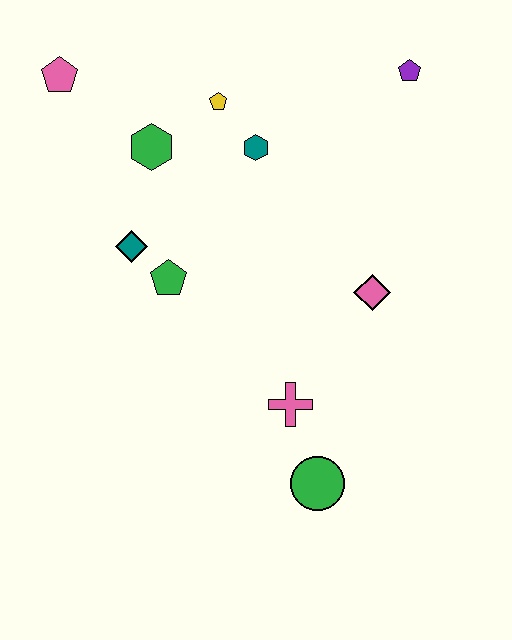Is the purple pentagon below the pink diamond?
No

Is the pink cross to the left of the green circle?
Yes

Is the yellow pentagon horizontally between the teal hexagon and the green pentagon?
Yes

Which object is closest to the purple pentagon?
The teal hexagon is closest to the purple pentagon.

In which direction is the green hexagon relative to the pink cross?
The green hexagon is above the pink cross.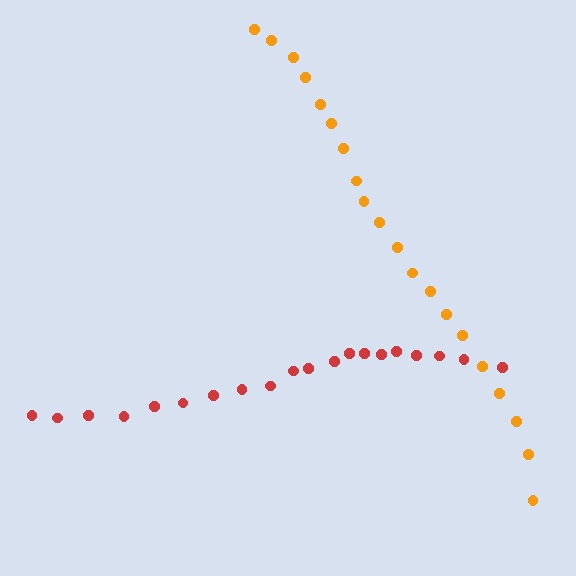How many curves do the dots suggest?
There are 2 distinct paths.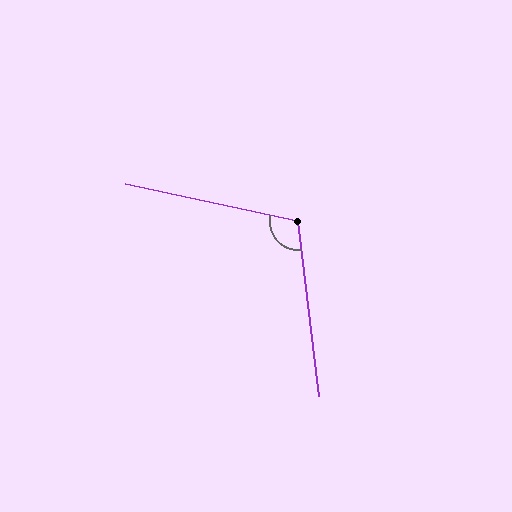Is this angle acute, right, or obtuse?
It is obtuse.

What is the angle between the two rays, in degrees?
Approximately 109 degrees.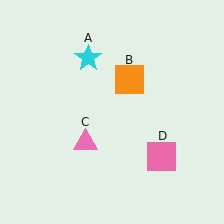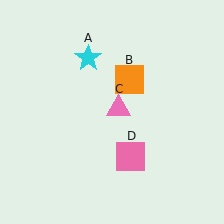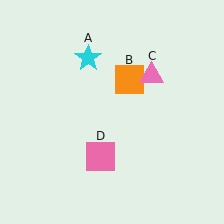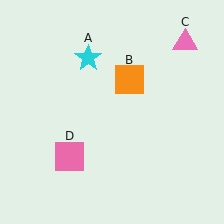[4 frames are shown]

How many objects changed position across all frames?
2 objects changed position: pink triangle (object C), pink square (object D).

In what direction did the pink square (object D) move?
The pink square (object D) moved left.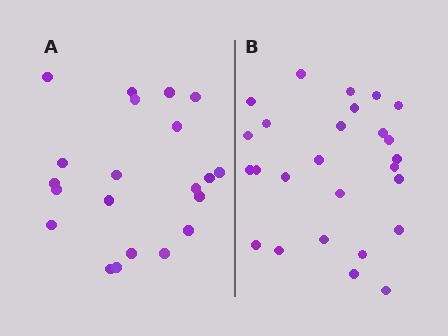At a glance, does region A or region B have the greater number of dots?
Region B (the right region) has more dots.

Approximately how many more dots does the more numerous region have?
Region B has about 5 more dots than region A.